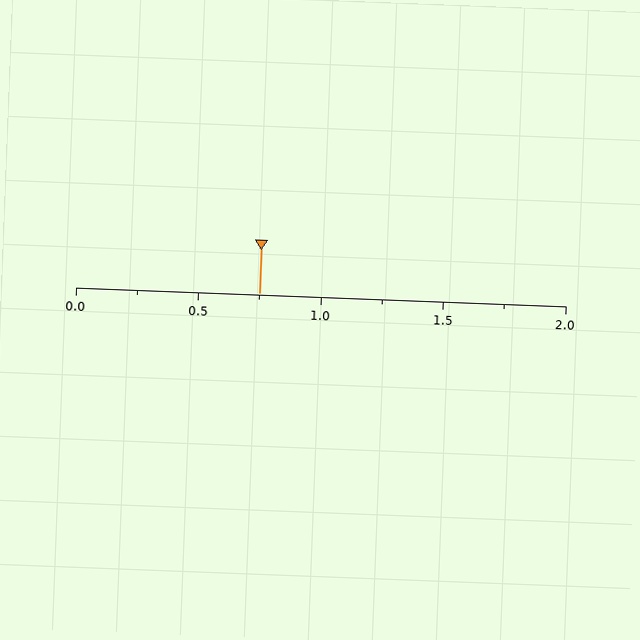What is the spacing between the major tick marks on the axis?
The major ticks are spaced 0.5 apart.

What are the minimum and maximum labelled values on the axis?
The axis runs from 0.0 to 2.0.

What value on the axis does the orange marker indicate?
The marker indicates approximately 0.75.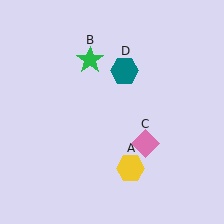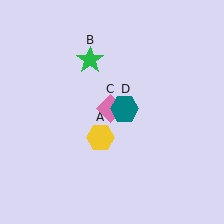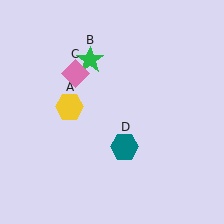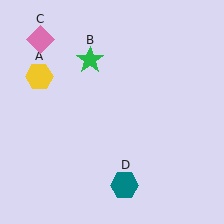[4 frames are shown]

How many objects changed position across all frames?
3 objects changed position: yellow hexagon (object A), pink diamond (object C), teal hexagon (object D).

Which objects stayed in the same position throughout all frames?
Green star (object B) remained stationary.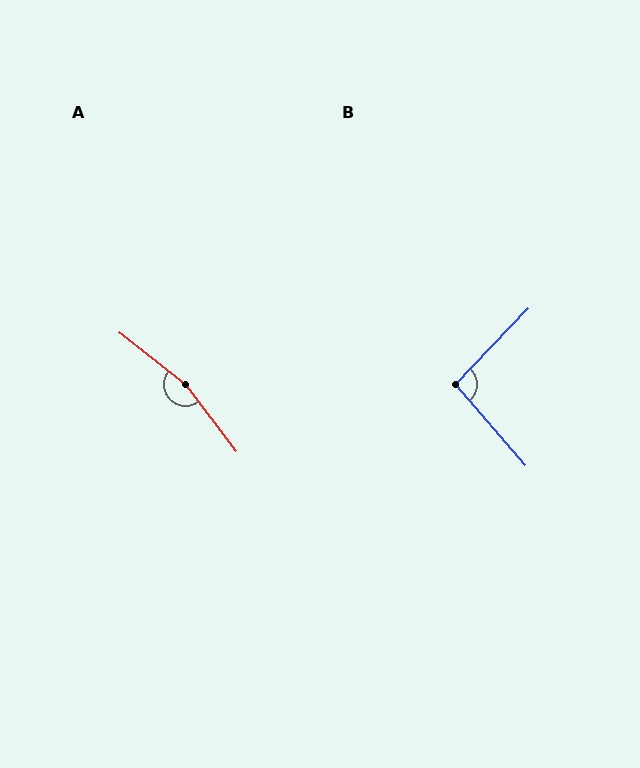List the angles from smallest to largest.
B (95°), A (165°).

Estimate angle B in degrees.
Approximately 95 degrees.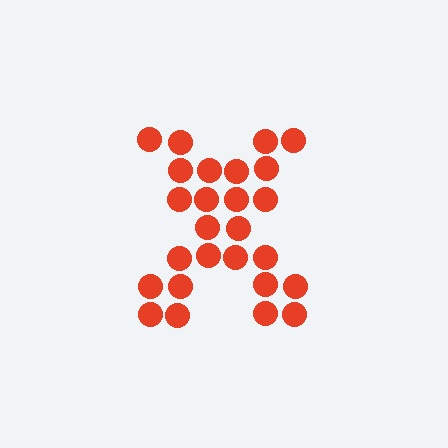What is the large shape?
The large shape is the letter X.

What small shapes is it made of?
It is made of small circles.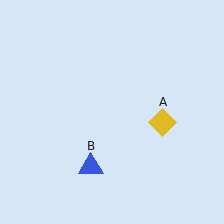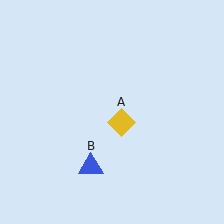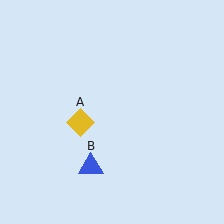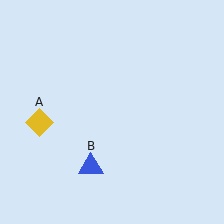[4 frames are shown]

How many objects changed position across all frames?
1 object changed position: yellow diamond (object A).